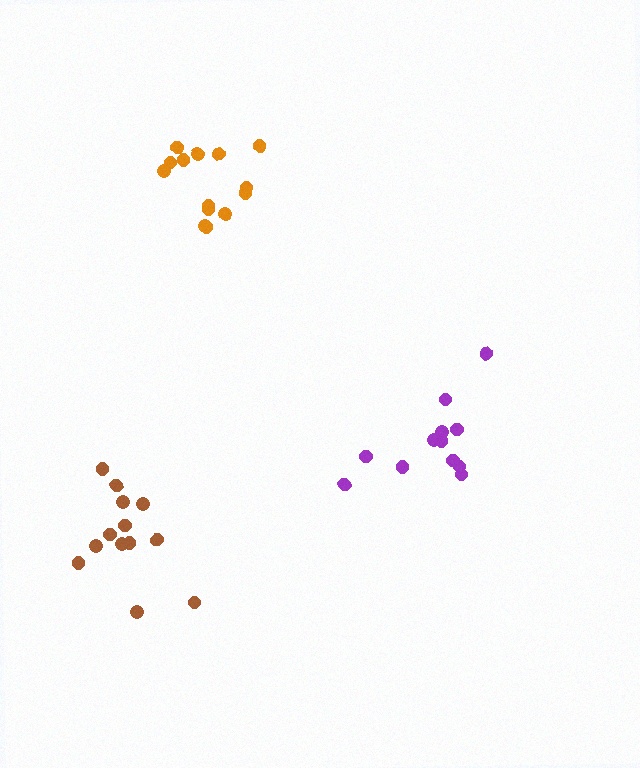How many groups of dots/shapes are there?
There are 3 groups.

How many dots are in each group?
Group 1: 13 dots, Group 2: 12 dots, Group 3: 14 dots (39 total).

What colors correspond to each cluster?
The clusters are colored: brown, purple, orange.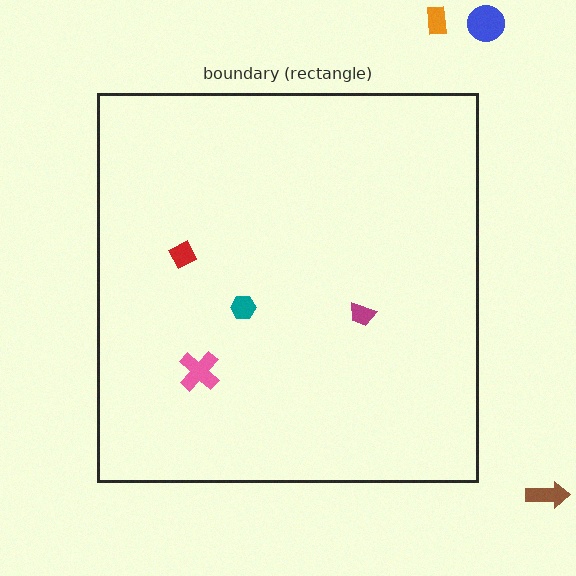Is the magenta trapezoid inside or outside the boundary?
Inside.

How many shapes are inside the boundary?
4 inside, 3 outside.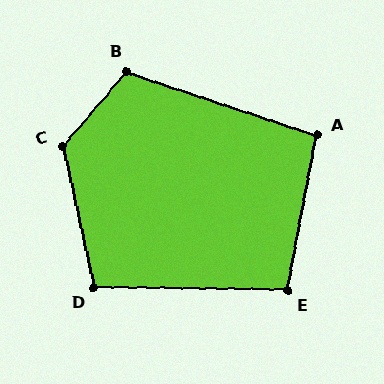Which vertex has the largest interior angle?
C, at approximately 127 degrees.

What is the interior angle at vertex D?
Approximately 103 degrees (obtuse).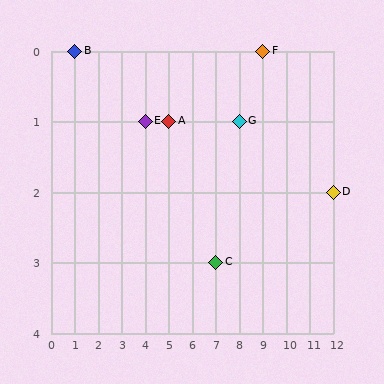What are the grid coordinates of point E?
Point E is at grid coordinates (4, 1).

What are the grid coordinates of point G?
Point G is at grid coordinates (8, 1).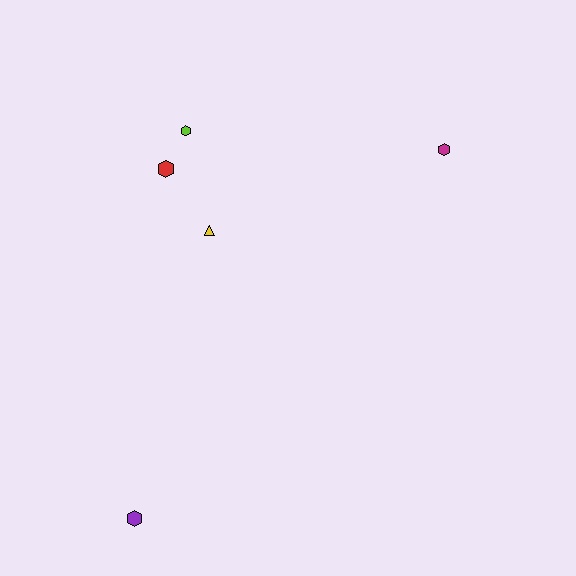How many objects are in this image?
There are 5 objects.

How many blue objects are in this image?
There are no blue objects.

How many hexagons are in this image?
There are 4 hexagons.